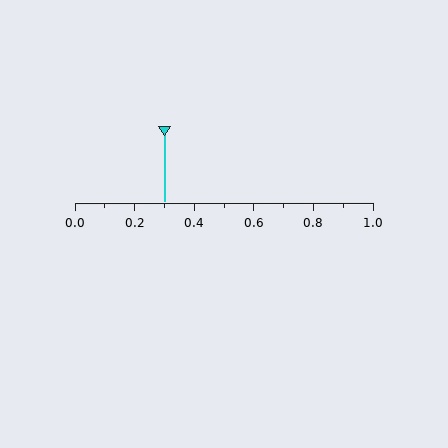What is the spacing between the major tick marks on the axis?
The major ticks are spaced 0.2 apart.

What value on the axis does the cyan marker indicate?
The marker indicates approximately 0.3.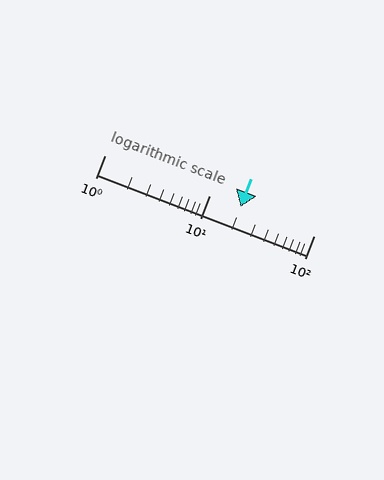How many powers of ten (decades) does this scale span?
The scale spans 2 decades, from 1 to 100.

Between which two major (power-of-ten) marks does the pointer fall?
The pointer is between 10 and 100.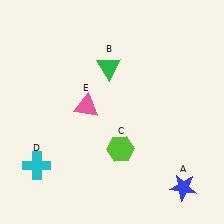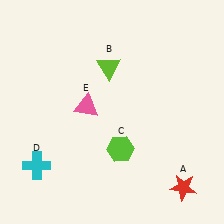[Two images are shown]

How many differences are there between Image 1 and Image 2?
There are 2 differences between the two images.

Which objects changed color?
A changed from blue to red. B changed from green to lime.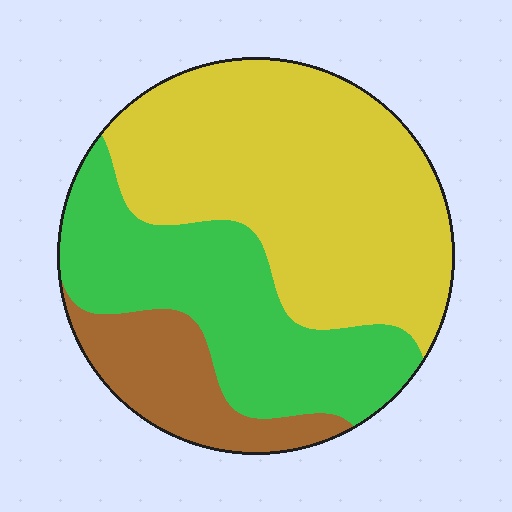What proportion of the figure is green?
Green covers around 35% of the figure.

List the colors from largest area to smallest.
From largest to smallest: yellow, green, brown.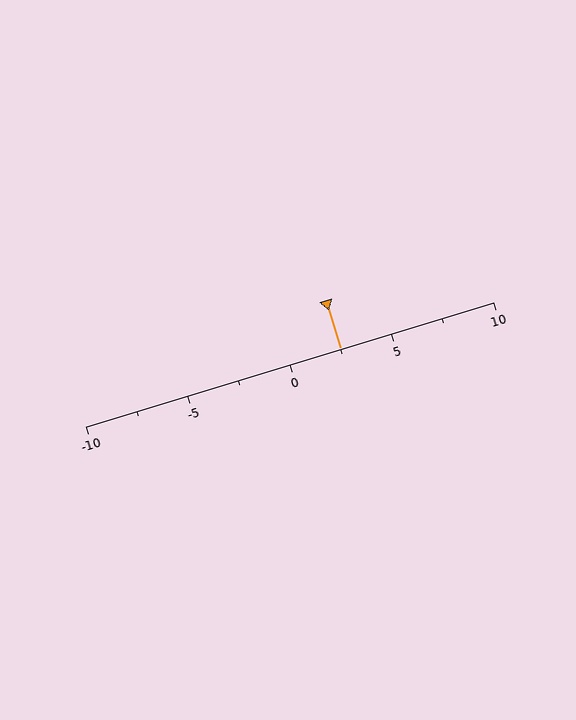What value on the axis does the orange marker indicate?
The marker indicates approximately 2.5.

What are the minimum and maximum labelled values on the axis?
The axis runs from -10 to 10.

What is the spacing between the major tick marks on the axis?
The major ticks are spaced 5 apart.